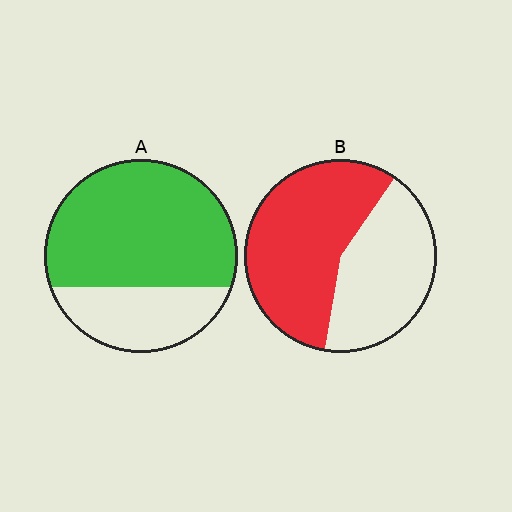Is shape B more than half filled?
Yes.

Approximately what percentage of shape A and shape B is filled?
A is approximately 70% and B is approximately 55%.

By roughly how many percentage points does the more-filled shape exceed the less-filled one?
By roughly 15 percentage points (A over B).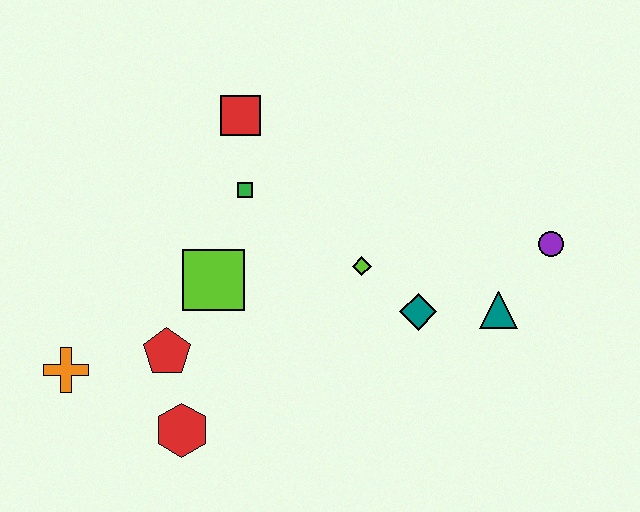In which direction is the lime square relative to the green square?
The lime square is below the green square.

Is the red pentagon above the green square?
No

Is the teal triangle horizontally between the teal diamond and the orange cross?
No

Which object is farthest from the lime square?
The purple circle is farthest from the lime square.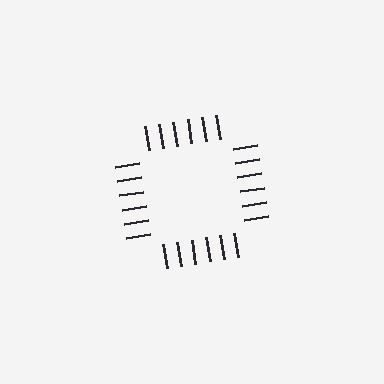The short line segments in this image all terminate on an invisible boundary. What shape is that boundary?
An illusory square — the line segments terminate on its edges but no continuous stroke is drawn.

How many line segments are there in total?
24 — 6 along each of the 4 edges.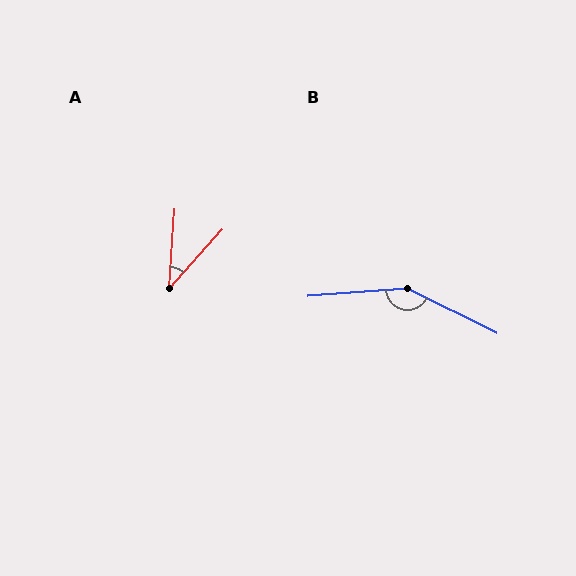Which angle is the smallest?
A, at approximately 38 degrees.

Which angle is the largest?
B, at approximately 149 degrees.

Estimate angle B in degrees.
Approximately 149 degrees.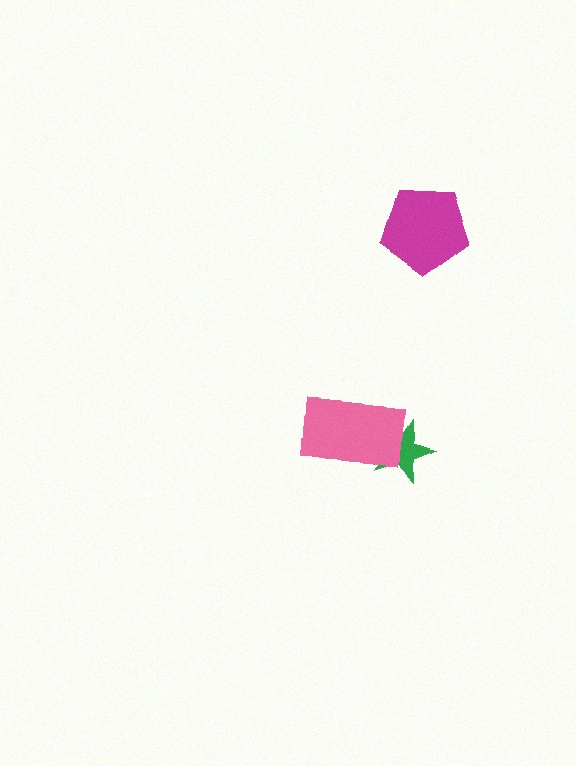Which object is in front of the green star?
The pink rectangle is in front of the green star.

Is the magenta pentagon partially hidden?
No, no other shape covers it.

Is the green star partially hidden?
Yes, it is partially covered by another shape.